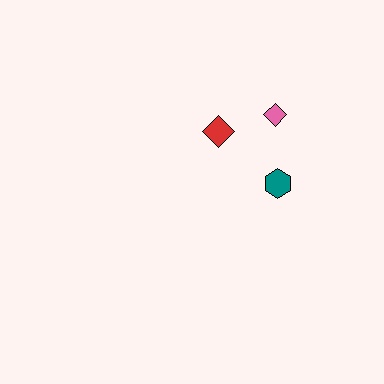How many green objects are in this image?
There are no green objects.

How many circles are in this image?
There are no circles.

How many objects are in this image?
There are 3 objects.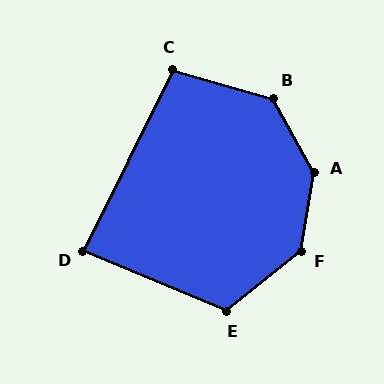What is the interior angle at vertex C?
Approximately 100 degrees (obtuse).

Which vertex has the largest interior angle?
A, at approximately 141 degrees.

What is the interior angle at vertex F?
Approximately 139 degrees (obtuse).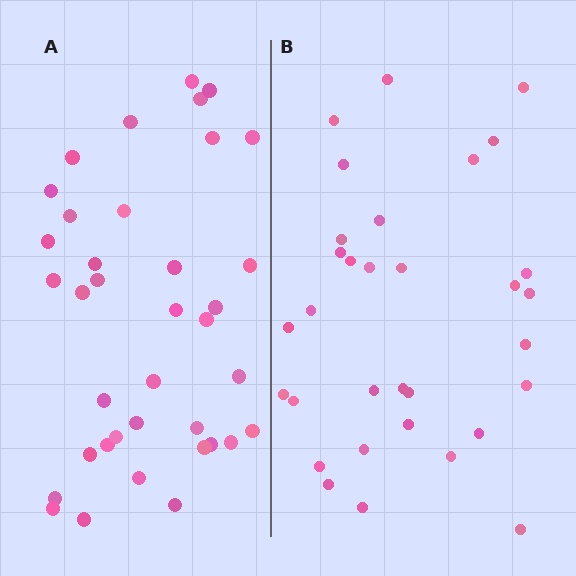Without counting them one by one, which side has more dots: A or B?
Region A (the left region) has more dots.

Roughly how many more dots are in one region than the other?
Region A has about 5 more dots than region B.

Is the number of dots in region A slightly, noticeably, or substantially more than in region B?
Region A has only slightly more — the two regions are fairly close. The ratio is roughly 1.2 to 1.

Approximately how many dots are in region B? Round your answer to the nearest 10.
About 30 dots. (The exact count is 32, which rounds to 30.)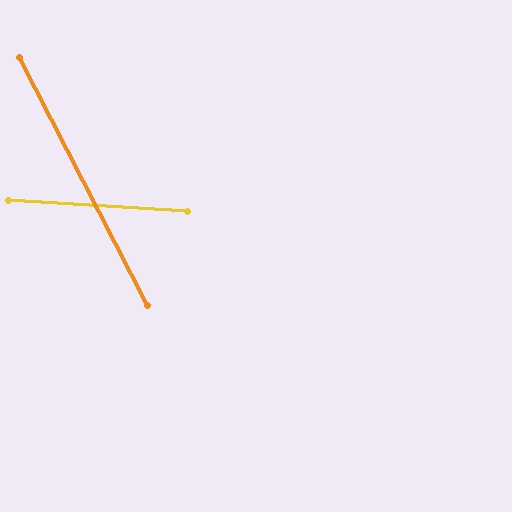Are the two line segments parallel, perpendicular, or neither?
Neither parallel nor perpendicular — they differ by about 59°.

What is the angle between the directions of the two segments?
Approximately 59 degrees.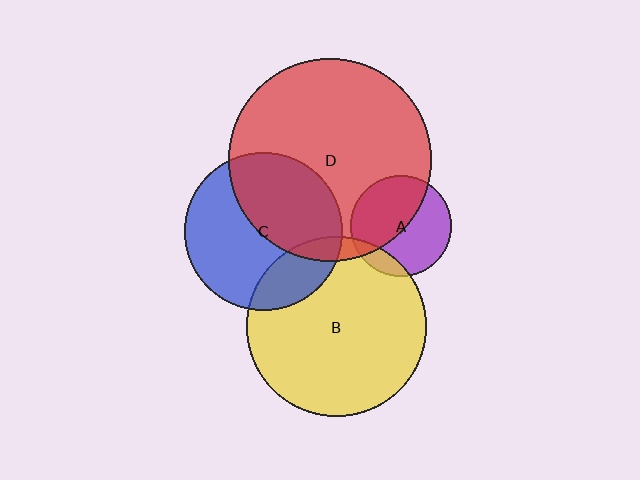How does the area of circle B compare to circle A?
Approximately 3.2 times.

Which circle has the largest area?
Circle D (red).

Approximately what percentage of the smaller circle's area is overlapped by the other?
Approximately 45%.